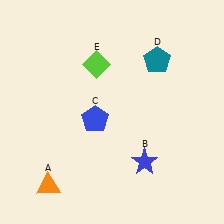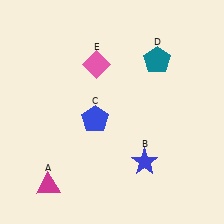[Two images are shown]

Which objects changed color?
A changed from orange to magenta. E changed from lime to pink.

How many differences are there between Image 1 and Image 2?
There are 2 differences between the two images.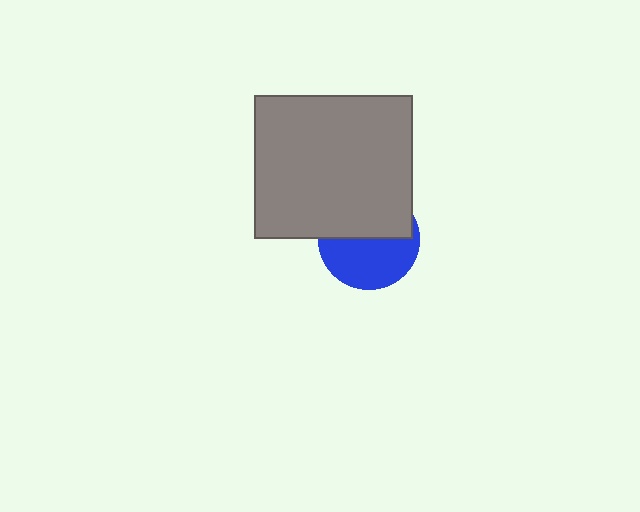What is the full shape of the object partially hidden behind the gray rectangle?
The partially hidden object is a blue circle.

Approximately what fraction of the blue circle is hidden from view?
Roughly 49% of the blue circle is hidden behind the gray rectangle.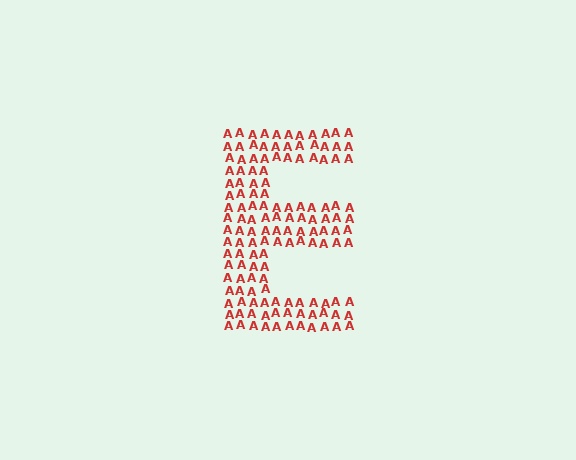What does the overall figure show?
The overall figure shows the letter E.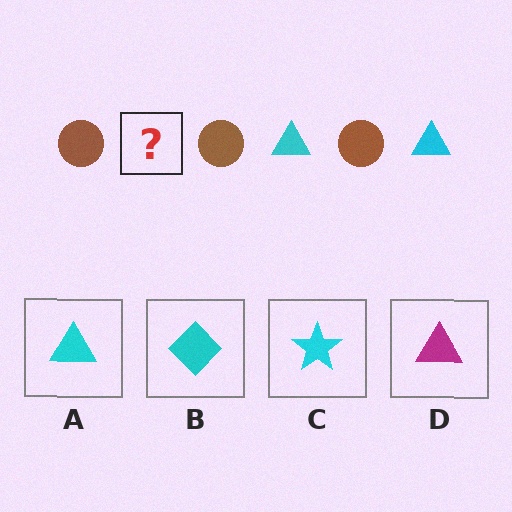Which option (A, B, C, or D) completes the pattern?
A.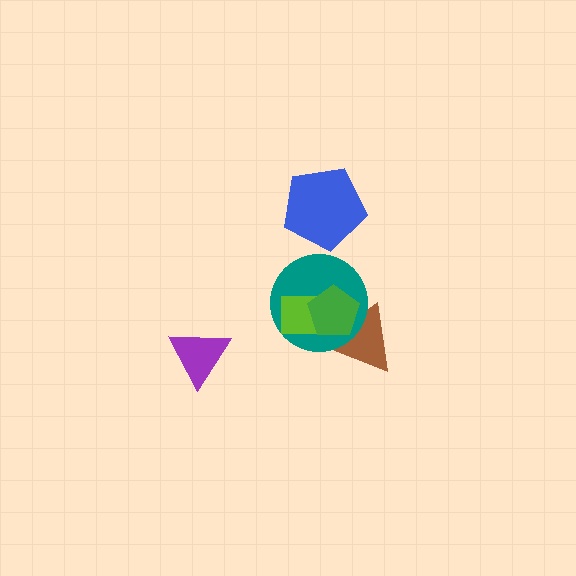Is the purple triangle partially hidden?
No, no other shape covers it.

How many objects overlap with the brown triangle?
3 objects overlap with the brown triangle.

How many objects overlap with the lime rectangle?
3 objects overlap with the lime rectangle.